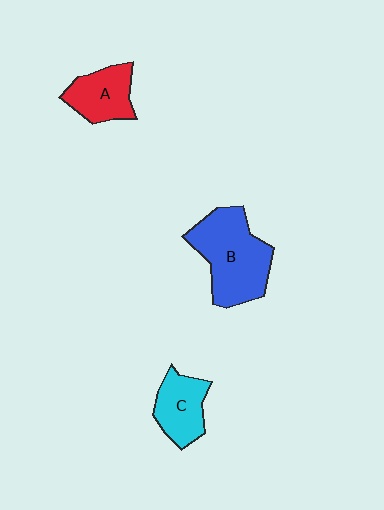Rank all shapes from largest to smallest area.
From largest to smallest: B (blue), A (red), C (cyan).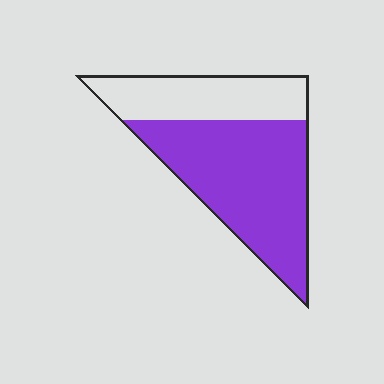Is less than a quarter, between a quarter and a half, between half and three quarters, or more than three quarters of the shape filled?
Between half and three quarters.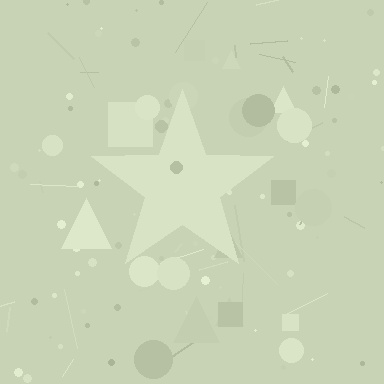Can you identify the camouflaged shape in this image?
The camouflaged shape is a star.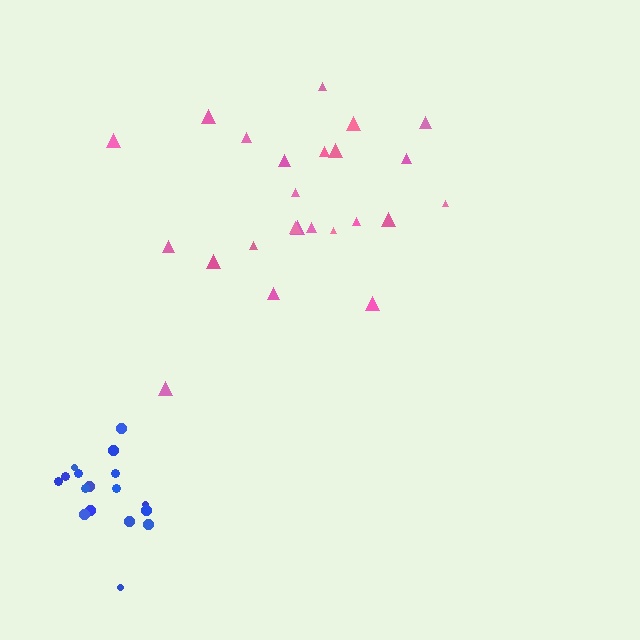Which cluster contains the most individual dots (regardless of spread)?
Pink (24).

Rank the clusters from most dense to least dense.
blue, pink.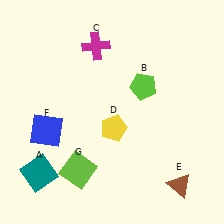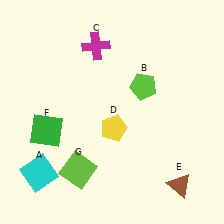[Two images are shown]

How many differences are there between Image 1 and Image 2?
There are 2 differences between the two images.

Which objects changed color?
A changed from teal to cyan. F changed from blue to green.